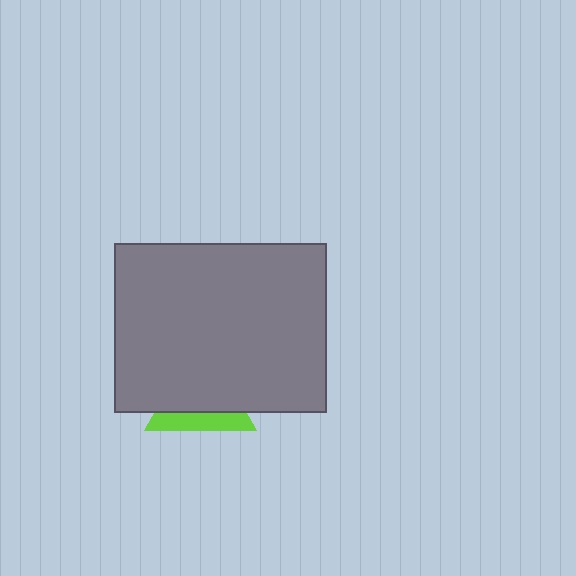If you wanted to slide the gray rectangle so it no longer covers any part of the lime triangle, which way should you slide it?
Slide it up — that is the most direct way to separate the two shapes.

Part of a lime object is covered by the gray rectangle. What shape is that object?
It is a triangle.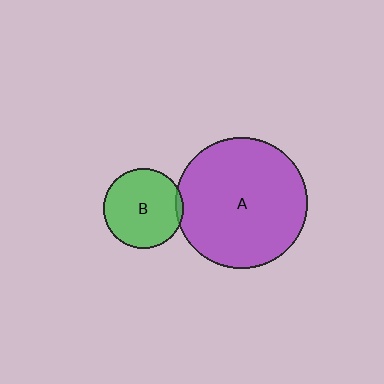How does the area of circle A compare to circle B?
Approximately 2.7 times.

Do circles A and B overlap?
Yes.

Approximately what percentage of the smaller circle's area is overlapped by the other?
Approximately 5%.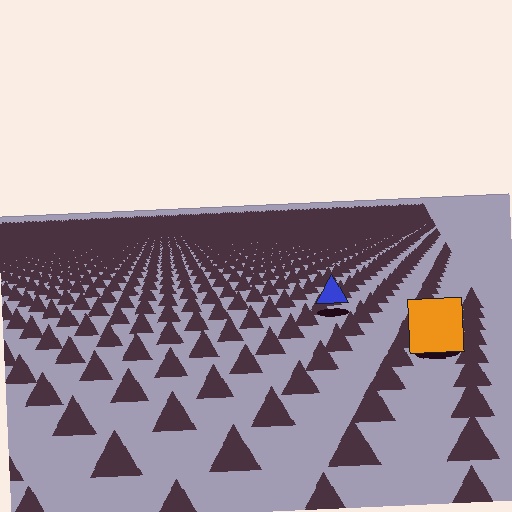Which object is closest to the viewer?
The orange square is closest. The texture marks near it are larger and more spread out.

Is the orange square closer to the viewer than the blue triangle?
Yes. The orange square is closer — you can tell from the texture gradient: the ground texture is coarser near it.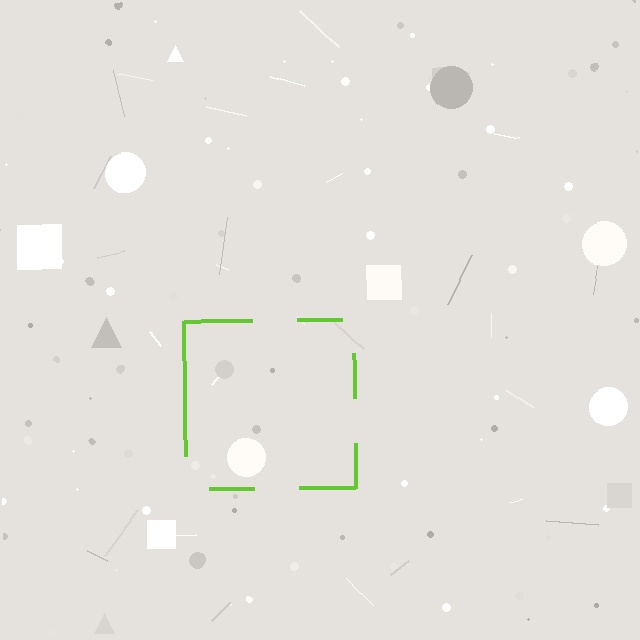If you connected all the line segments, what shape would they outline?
They would outline a square.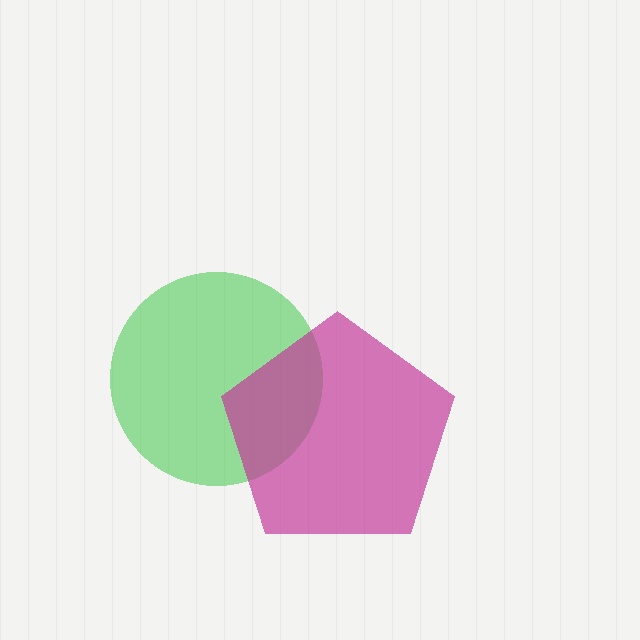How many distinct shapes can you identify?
There are 2 distinct shapes: a green circle, a magenta pentagon.